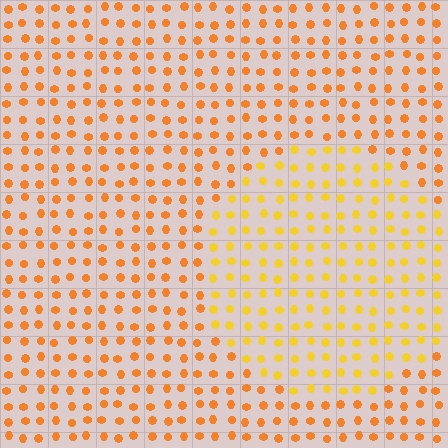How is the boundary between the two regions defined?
The boundary is defined purely by a slight shift in hue (about 23 degrees). Spacing, size, and orientation are identical on both sides.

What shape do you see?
I see a circle.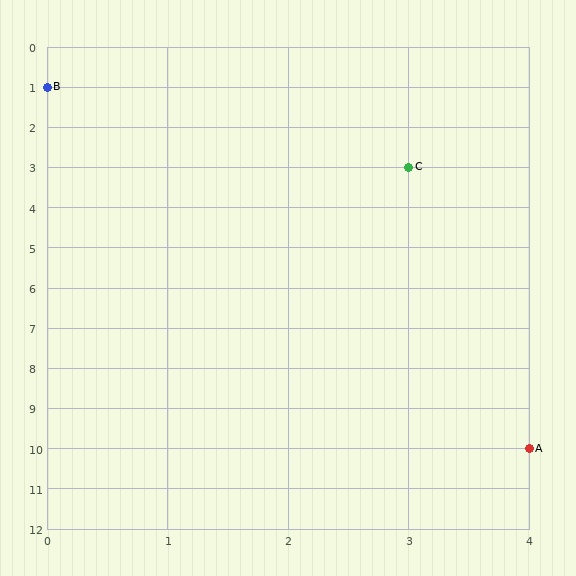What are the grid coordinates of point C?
Point C is at grid coordinates (3, 3).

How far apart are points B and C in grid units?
Points B and C are 3 columns and 2 rows apart (about 3.6 grid units diagonally).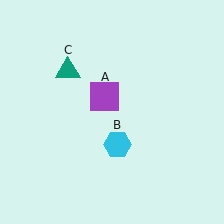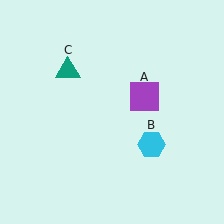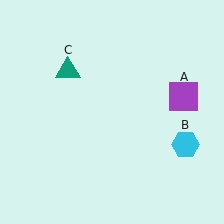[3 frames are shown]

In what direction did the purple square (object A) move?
The purple square (object A) moved right.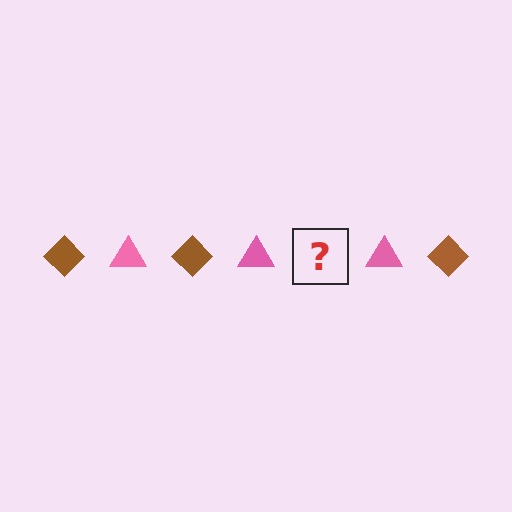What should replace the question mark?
The question mark should be replaced with a brown diamond.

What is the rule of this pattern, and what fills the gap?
The rule is that the pattern alternates between brown diamond and pink triangle. The gap should be filled with a brown diamond.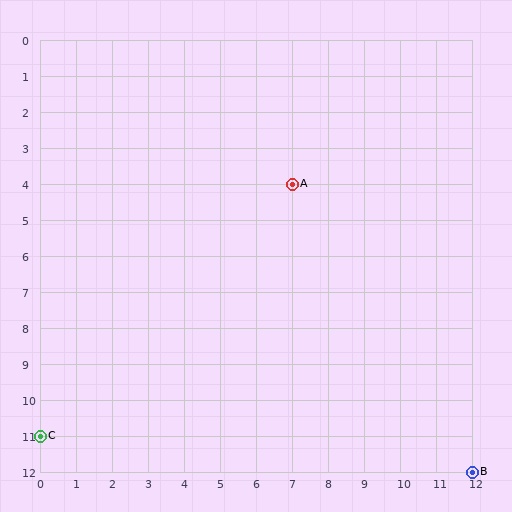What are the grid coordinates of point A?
Point A is at grid coordinates (7, 4).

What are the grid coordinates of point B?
Point B is at grid coordinates (12, 12).